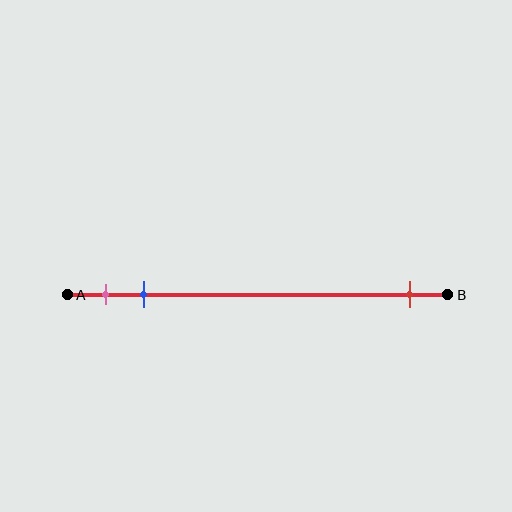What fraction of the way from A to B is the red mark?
The red mark is approximately 90% (0.9) of the way from A to B.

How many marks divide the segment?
There are 3 marks dividing the segment.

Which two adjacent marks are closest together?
The pink and blue marks are the closest adjacent pair.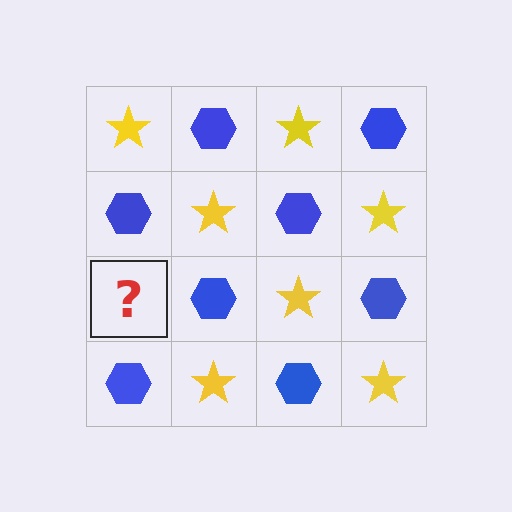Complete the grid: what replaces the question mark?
The question mark should be replaced with a yellow star.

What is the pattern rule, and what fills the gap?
The rule is that it alternates yellow star and blue hexagon in a checkerboard pattern. The gap should be filled with a yellow star.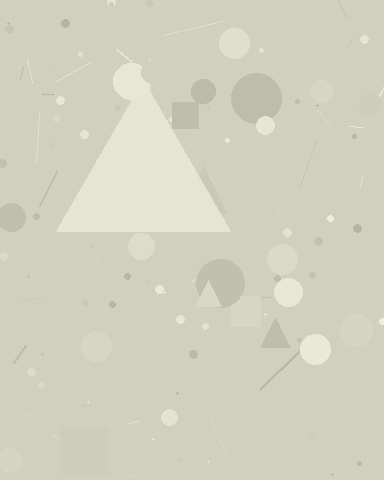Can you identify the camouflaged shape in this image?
The camouflaged shape is a triangle.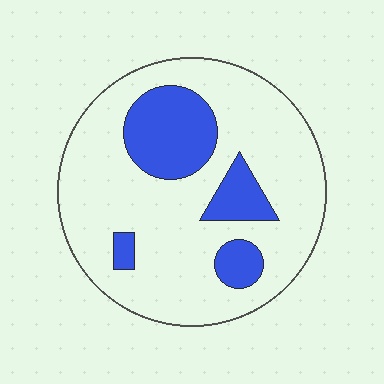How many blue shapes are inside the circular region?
4.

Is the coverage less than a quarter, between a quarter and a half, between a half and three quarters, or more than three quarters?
Less than a quarter.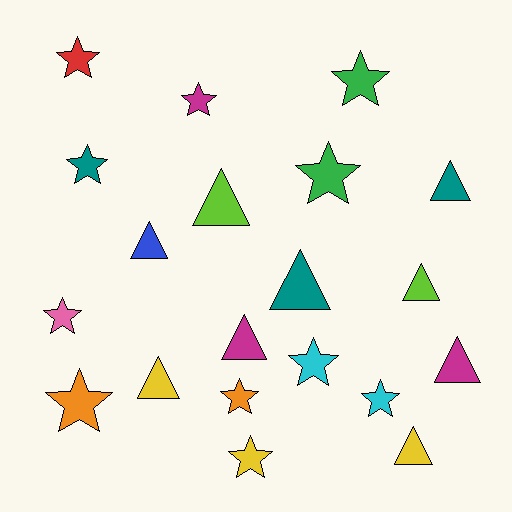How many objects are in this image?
There are 20 objects.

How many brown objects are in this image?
There are no brown objects.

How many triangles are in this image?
There are 9 triangles.